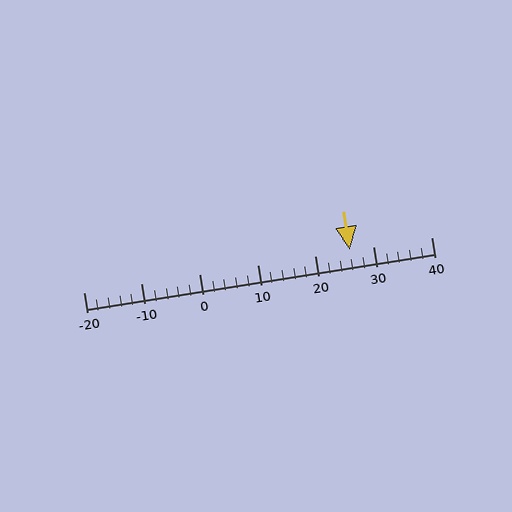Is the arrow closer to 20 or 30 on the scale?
The arrow is closer to 30.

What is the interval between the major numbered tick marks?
The major tick marks are spaced 10 units apart.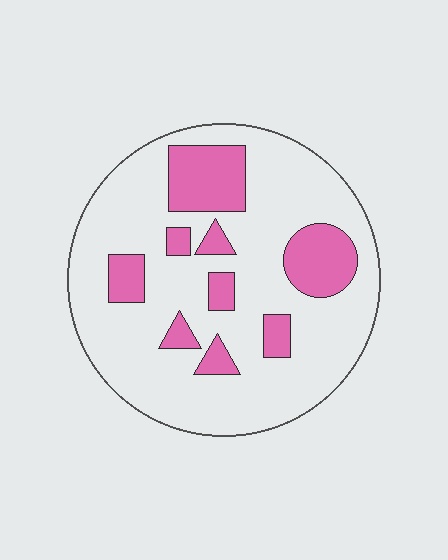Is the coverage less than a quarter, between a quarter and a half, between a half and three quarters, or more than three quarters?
Less than a quarter.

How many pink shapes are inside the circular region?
9.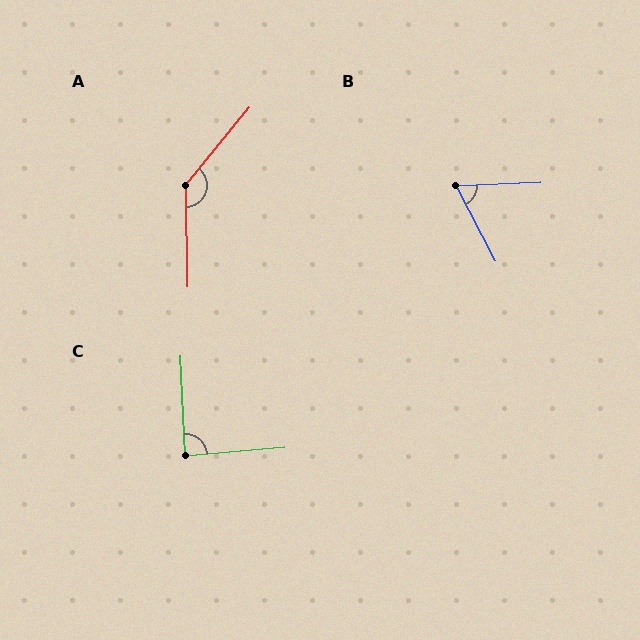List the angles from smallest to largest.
B (65°), C (88°), A (139°).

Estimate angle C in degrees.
Approximately 88 degrees.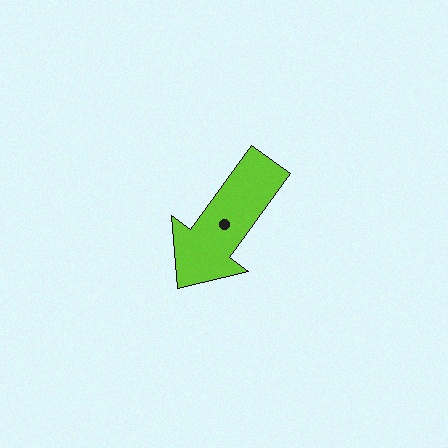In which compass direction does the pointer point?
Southwest.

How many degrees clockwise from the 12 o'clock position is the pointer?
Approximately 216 degrees.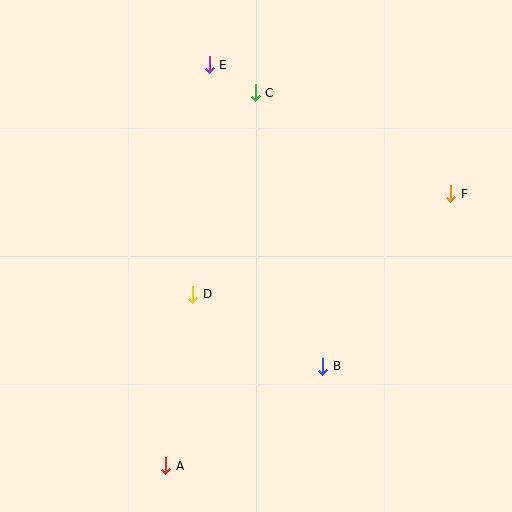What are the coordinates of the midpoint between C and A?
The midpoint between C and A is at (211, 279).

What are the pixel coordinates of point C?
Point C is at (255, 93).